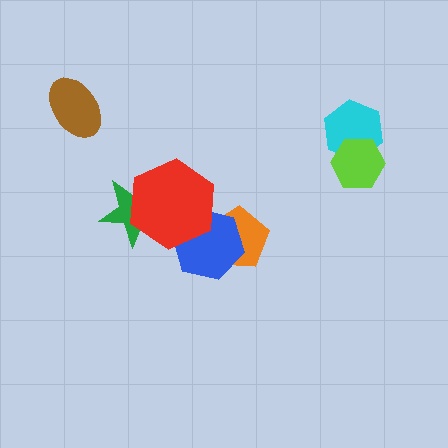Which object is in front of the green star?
The red hexagon is in front of the green star.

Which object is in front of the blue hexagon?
The red hexagon is in front of the blue hexagon.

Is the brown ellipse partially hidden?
No, no other shape covers it.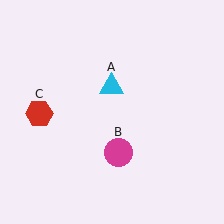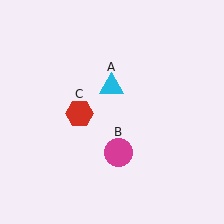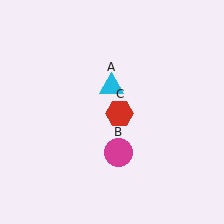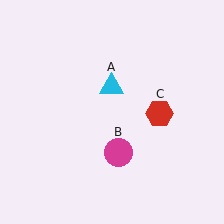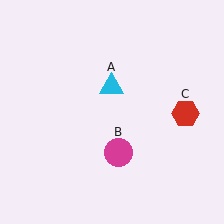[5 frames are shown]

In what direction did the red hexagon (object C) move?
The red hexagon (object C) moved right.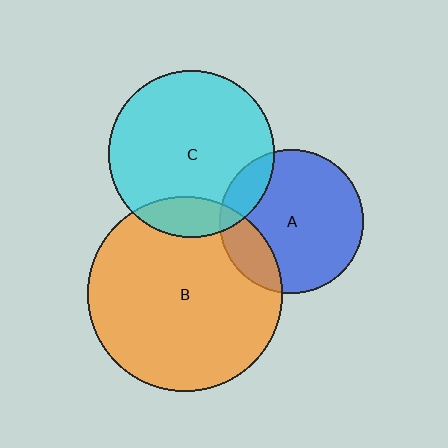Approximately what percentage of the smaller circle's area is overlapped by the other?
Approximately 20%.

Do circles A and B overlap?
Yes.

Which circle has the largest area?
Circle B (orange).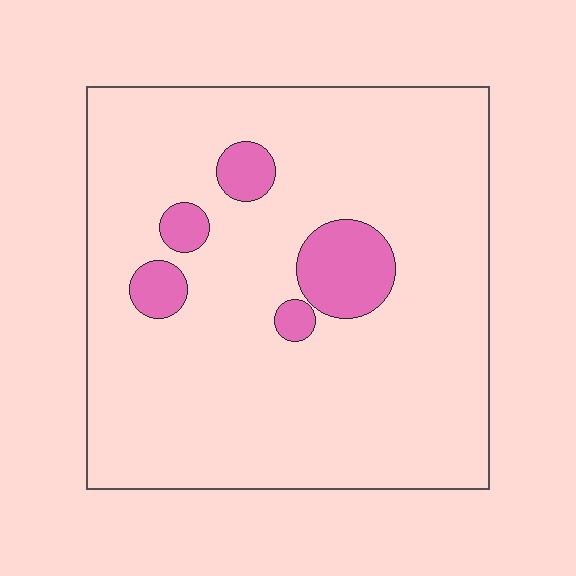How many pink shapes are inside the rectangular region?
5.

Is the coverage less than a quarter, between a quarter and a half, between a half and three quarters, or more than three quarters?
Less than a quarter.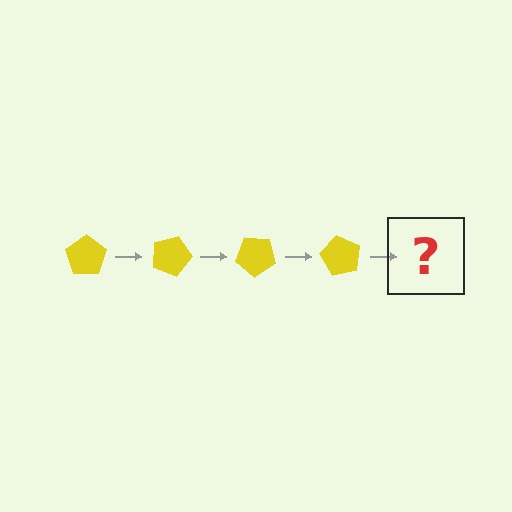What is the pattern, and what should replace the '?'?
The pattern is that the pentagon rotates 20 degrees each step. The '?' should be a yellow pentagon rotated 80 degrees.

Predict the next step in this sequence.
The next step is a yellow pentagon rotated 80 degrees.